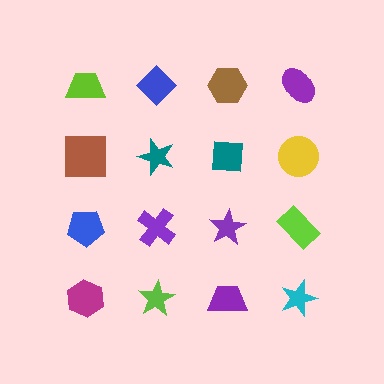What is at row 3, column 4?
A lime rectangle.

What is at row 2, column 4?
A yellow circle.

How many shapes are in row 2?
4 shapes.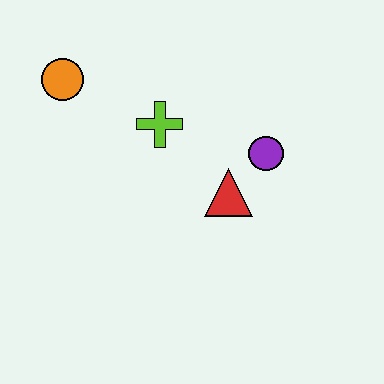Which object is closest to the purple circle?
The red triangle is closest to the purple circle.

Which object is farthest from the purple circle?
The orange circle is farthest from the purple circle.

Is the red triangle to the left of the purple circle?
Yes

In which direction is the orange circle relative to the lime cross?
The orange circle is to the left of the lime cross.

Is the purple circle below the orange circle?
Yes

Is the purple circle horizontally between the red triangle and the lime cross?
No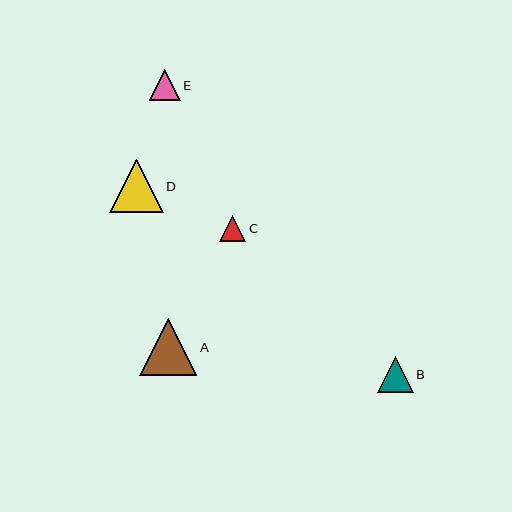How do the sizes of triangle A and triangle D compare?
Triangle A and triangle D are approximately the same size.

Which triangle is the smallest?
Triangle C is the smallest with a size of approximately 26 pixels.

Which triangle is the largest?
Triangle A is the largest with a size of approximately 57 pixels.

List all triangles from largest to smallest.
From largest to smallest: A, D, B, E, C.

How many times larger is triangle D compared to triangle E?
Triangle D is approximately 1.7 times the size of triangle E.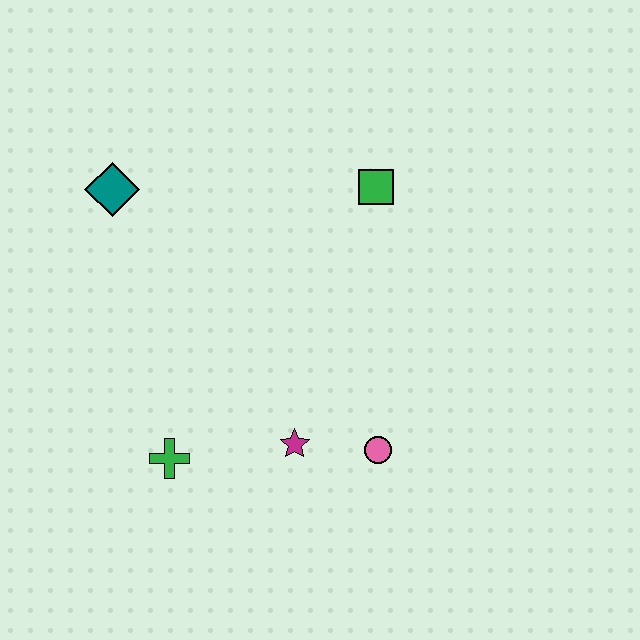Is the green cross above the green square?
No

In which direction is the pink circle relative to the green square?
The pink circle is below the green square.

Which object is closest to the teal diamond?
The green square is closest to the teal diamond.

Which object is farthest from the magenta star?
The teal diamond is farthest from the magenta star.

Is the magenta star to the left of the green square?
Yes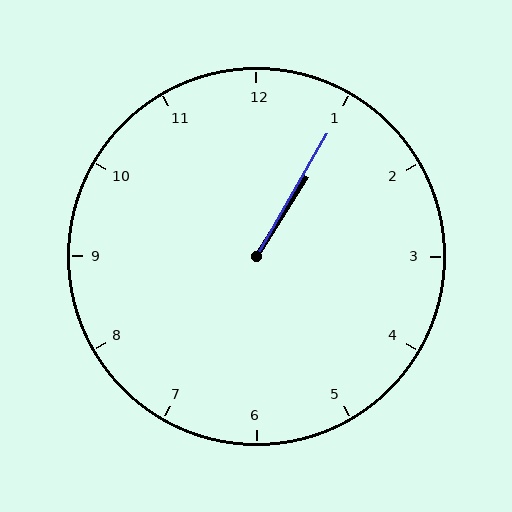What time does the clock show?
1:05.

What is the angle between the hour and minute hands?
Approximately 2 degrees.